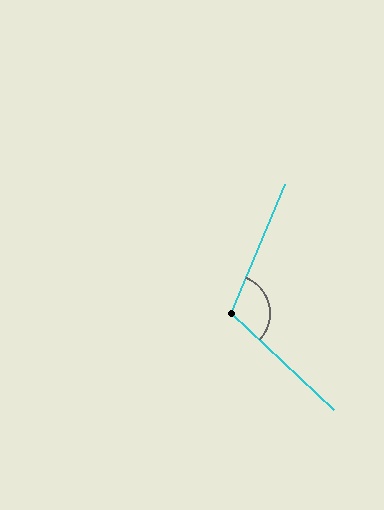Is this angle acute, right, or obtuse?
It is obtuse.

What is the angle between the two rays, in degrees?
Approximately 111 degrees.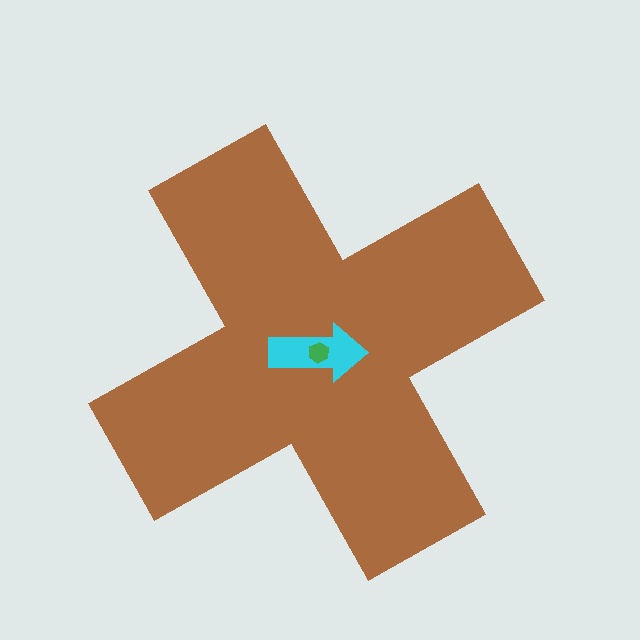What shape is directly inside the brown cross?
The cyan arrow.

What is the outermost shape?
The brown cross.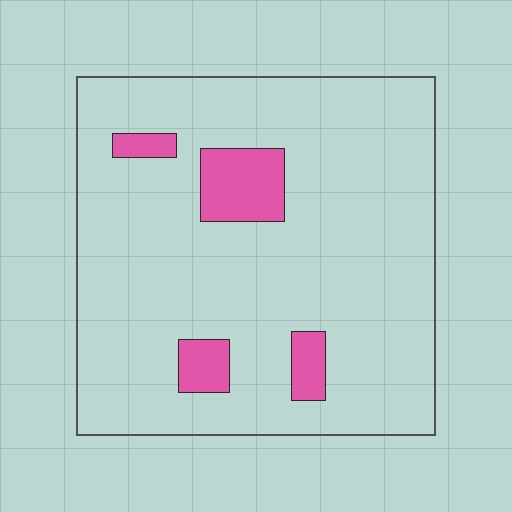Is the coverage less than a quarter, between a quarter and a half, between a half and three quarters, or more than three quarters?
Less than a quarter.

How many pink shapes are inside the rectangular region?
4.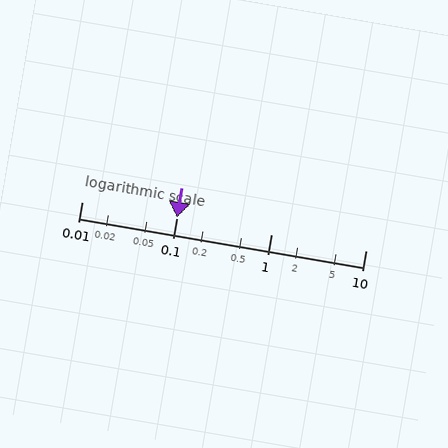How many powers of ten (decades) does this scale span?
The scale spans 3 decades, from 0.01 to 10.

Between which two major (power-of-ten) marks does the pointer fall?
The pointer is between 0.1 and 1.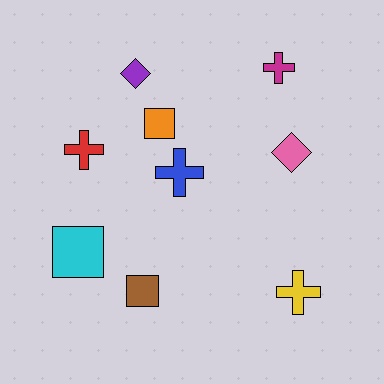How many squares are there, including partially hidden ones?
There are 3 squares.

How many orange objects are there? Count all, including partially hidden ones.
There is 1 orange object.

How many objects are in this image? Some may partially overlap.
There are 9 objects.